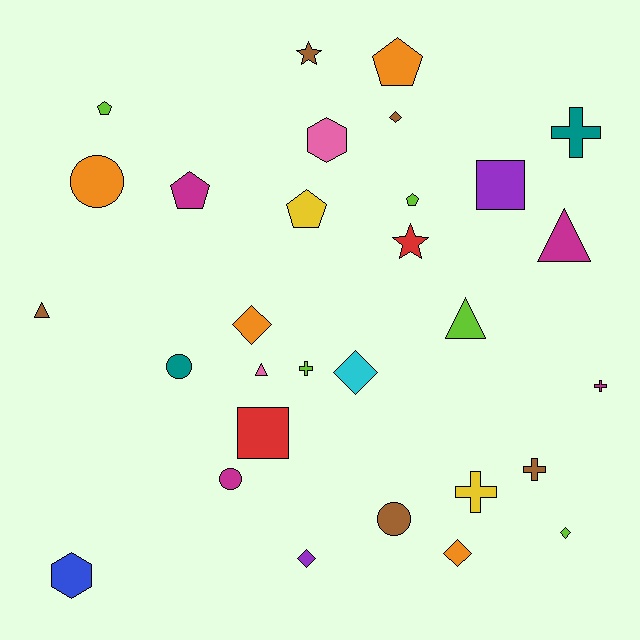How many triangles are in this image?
There are 4 triangles.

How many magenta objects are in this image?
There are 4 magenta objects.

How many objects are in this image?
There are 30 objects.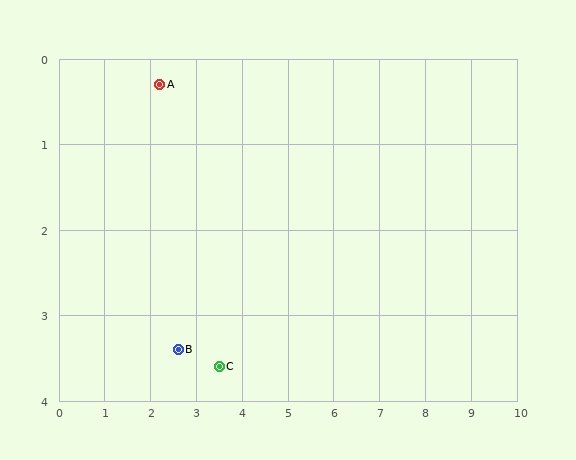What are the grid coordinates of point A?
Point A is at approximately (2.2, 0.3).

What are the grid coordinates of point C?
Point C is at approximately (3.5, 3.6).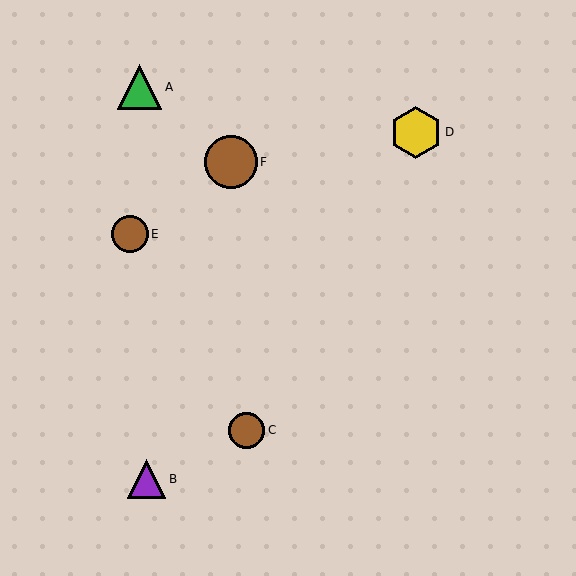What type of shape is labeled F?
Shape F is a brown circle.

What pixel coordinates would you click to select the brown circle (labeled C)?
Click at (247, 430) to select the brown circle C.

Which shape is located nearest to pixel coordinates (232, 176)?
The brown circle (labeled F) at (231, 162) is nearest to that location.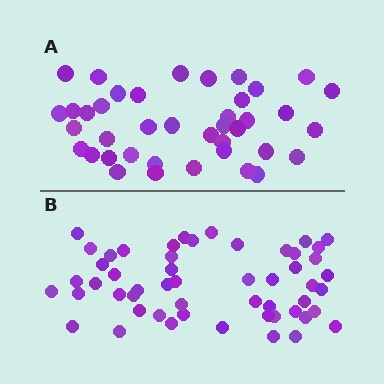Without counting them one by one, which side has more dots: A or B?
Region B (the bottom region) has more dots.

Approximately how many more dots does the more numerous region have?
Region B has approximately 15 more dots than region A.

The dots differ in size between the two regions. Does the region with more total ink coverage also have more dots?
No. Region A has more total ink coverage because its dots are larger, but region B actually contains more individual dots. Total area can be misleading — the number of items is what matters here.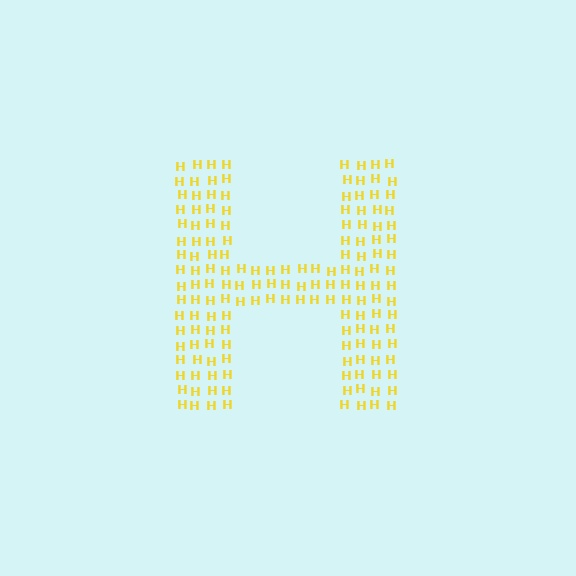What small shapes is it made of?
It is made of small letter H's.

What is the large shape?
The large shape is the letter H.